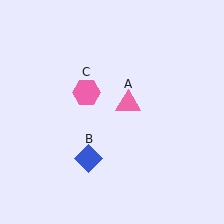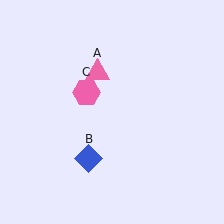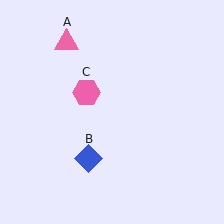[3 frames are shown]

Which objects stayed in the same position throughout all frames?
Blue diamond (object B) and pink hexagon (object C) remained stationary.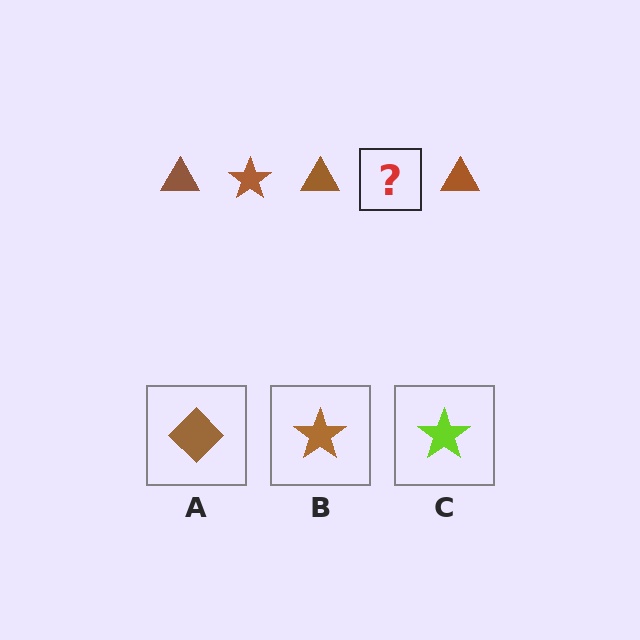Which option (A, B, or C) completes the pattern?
B.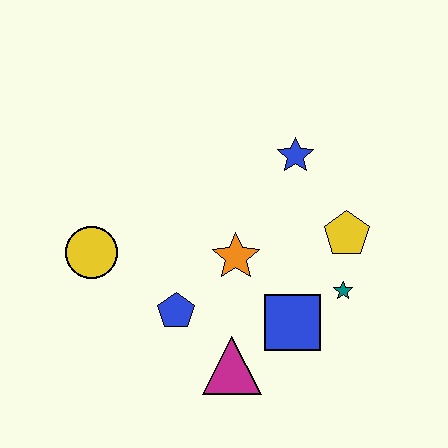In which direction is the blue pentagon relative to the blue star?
The blue pentagon is below the blue star.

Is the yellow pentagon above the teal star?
Yes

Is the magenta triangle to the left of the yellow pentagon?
Yes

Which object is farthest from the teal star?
The yellow circle is farthest from the teal star.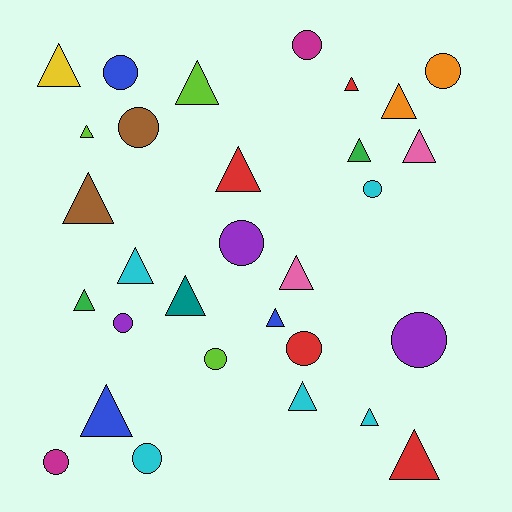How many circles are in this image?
There are 12 circles.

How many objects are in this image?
There are 30 objects.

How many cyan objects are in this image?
There are 5 cyan objects.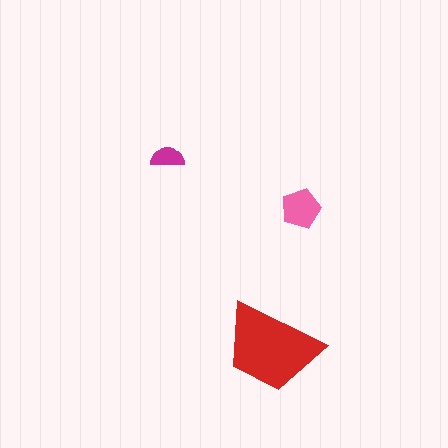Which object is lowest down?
The red trapezoid is bottommost.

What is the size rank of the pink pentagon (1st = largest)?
2nd.